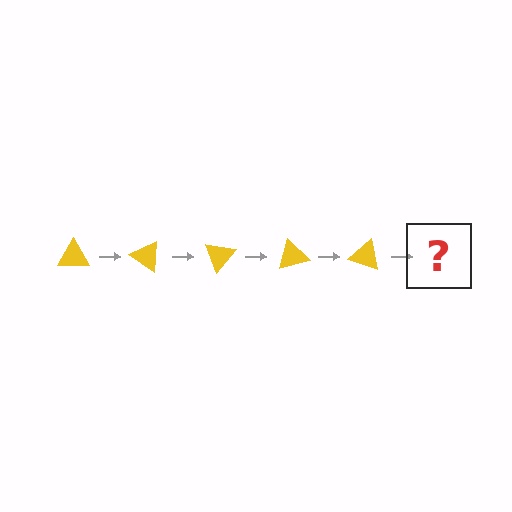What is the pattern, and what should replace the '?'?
The pattern is that the triangle rotates 35 degrees each step. The '?' should be a yellow triangle rotated 175 degrees.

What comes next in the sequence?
The next element should be a yellow triangle rotated 175 degrees.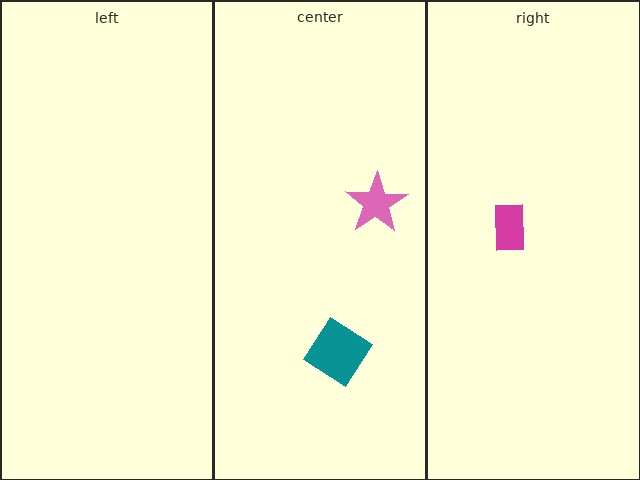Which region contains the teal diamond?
The center region.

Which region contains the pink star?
The center region.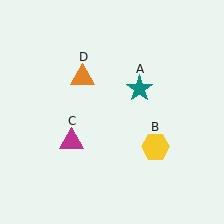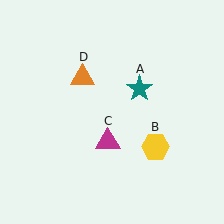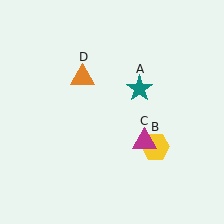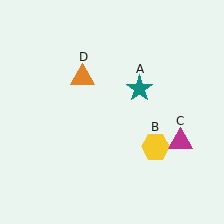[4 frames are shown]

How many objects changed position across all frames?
1 object changed position: magenta triangle (object C).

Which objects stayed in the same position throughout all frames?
Teal star (object A) and yellow hexagon (object B) and orange triangle (object D) remained stationary.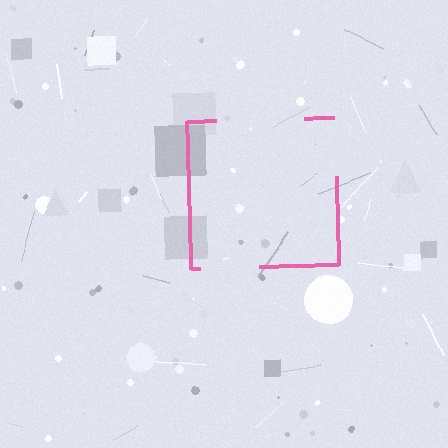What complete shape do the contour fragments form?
The contour fragments form a square.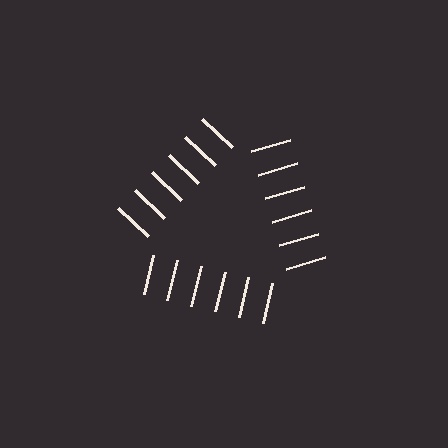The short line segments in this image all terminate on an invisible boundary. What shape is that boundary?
An illusory triangle — the line segments terminate on its edges but no continuous stroke is drawn.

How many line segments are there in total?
18 — 6 along each of the 3 edges.